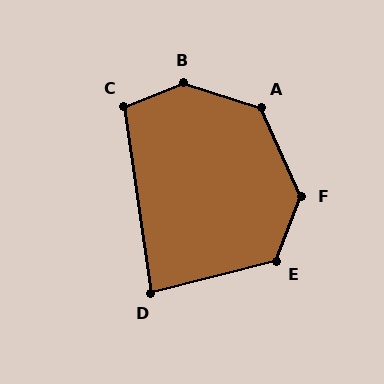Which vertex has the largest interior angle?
B, at approximately 141 degrees.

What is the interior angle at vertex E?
Approximately 125 degrees (obtuse).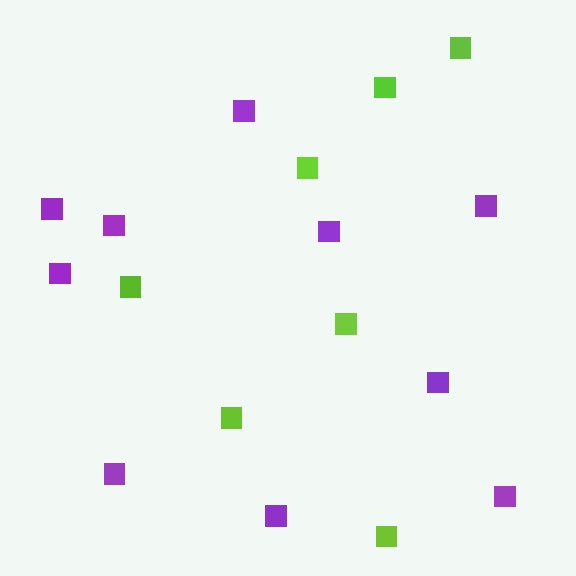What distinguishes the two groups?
There are 2 groups: one group of lime squares (7) and one group of purple squares (10).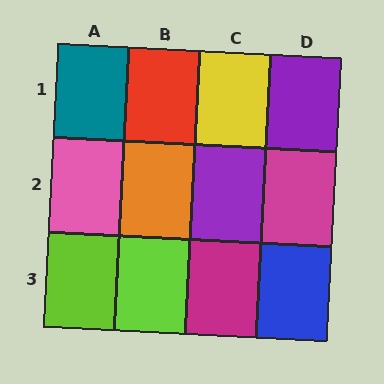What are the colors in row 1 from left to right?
Teal, red, yellow, purple.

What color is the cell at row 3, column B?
Lime.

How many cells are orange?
1 cell is orange.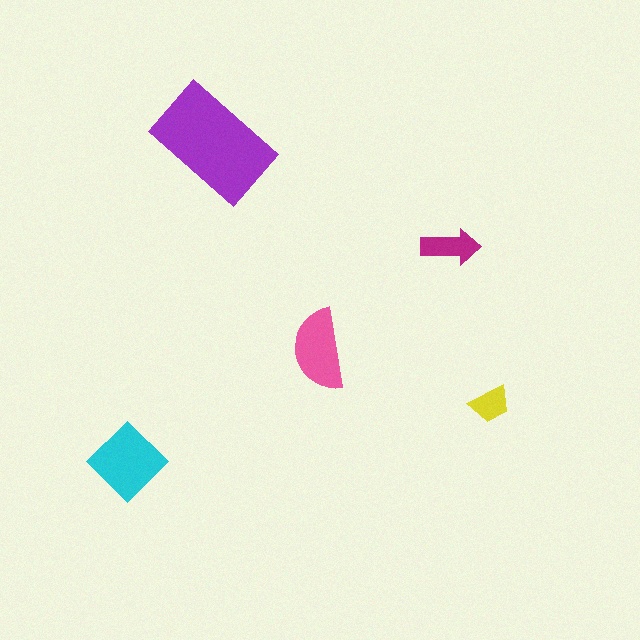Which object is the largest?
The purple rectangle.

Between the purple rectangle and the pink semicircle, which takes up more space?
The purple rectangle.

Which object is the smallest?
The yellow trapezoid.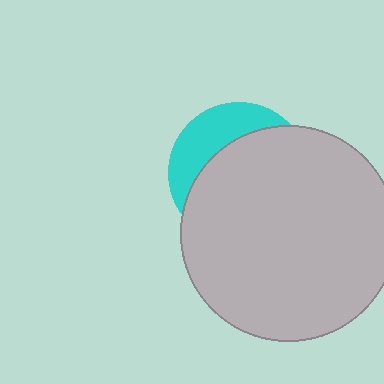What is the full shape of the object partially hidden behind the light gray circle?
The partially hidden object is a cyan circle.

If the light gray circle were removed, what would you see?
You would see the complete cyan circle.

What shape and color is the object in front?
The object in front is a light gray circle.